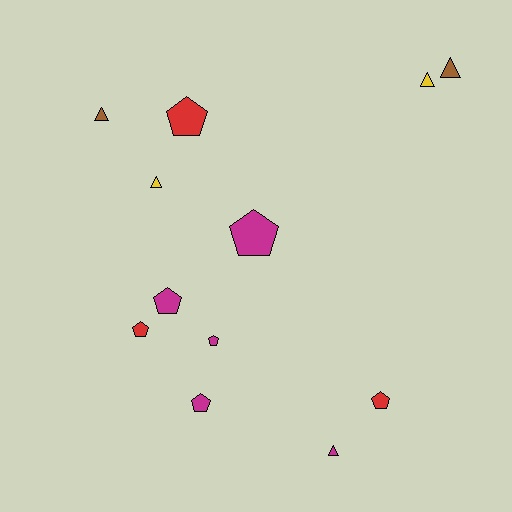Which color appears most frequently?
Magenta, with 5 objects.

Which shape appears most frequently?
Pentagon, with 7 objects.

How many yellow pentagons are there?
There are no yellow pentagons.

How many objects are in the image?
There are 12 objects.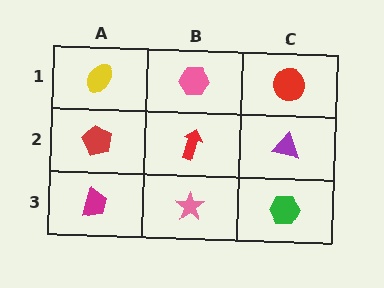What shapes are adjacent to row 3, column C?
A purple triangle (row 2, column C), a pink star (row 3, column B).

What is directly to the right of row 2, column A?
A red arrow.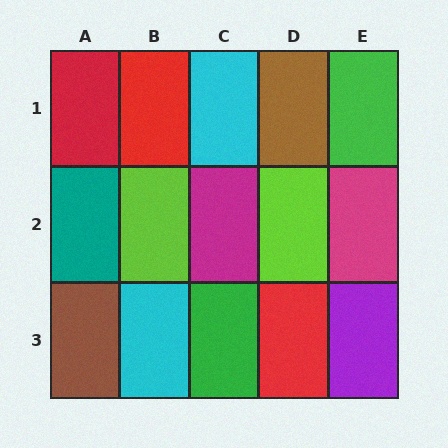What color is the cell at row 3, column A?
Brown.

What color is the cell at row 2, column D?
Lime.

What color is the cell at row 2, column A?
Teal.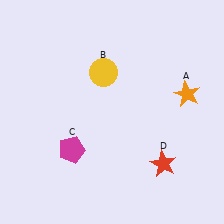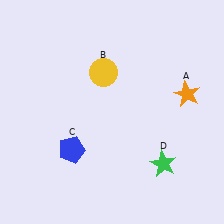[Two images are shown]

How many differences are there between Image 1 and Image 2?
There are 2 differences between the two images.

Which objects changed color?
C changed from magenta to blue. D changed from red to green.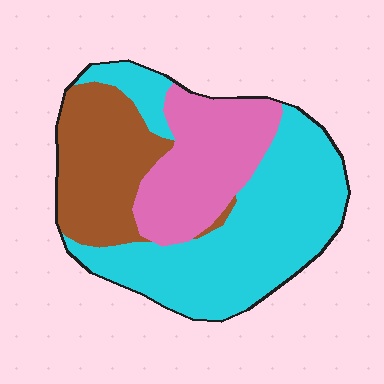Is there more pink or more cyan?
Cyan.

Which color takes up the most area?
Cyan, at roughly 50%.